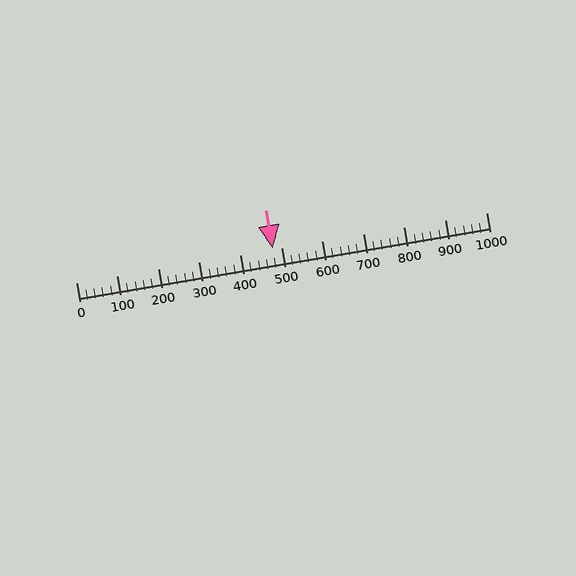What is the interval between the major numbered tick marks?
The major tick marks are spaced 100 units apart.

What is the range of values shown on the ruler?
The ruler shows values from 0 to 1000.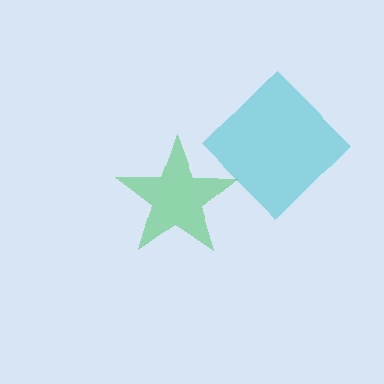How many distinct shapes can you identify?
There are 2 distinct shapes: a cyan diamond, a green star.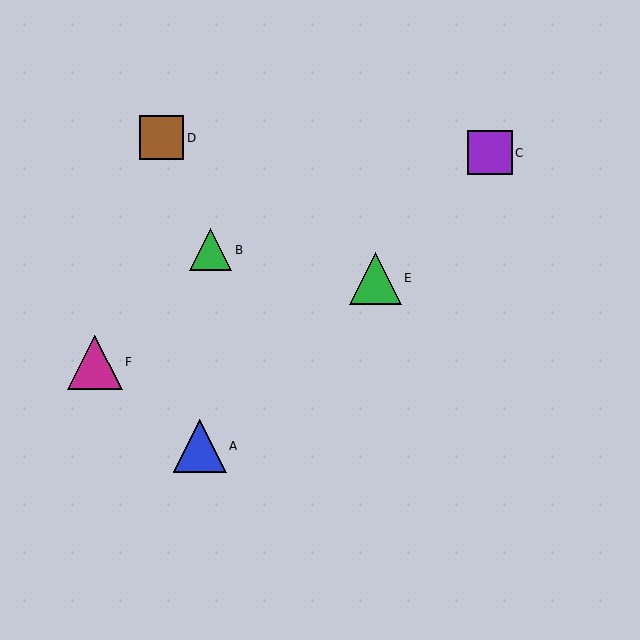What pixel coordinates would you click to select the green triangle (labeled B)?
Click at (211, 250) to select the green triangle B.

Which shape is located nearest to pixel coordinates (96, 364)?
The magenta triangle (labeled F) at (95, 362) is nearest to that location.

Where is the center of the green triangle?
The center of the green triangle is at (375, 278).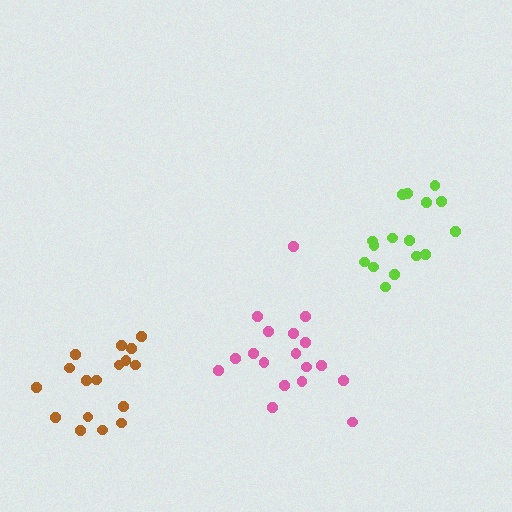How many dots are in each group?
Group 1: 16 dots, Group 2: 18 dots, Group 3: 17 dots (51 total).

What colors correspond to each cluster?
The clusters are colored: lime, pink, brown.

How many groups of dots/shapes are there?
There are 3 groups.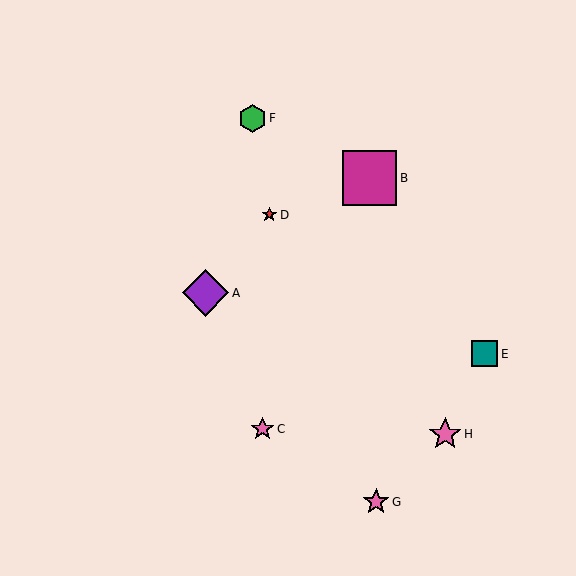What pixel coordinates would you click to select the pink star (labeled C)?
Click at (262, 429) to select the pink star C.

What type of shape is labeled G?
Shape G is a pink star.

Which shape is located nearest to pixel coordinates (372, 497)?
The pink star (labeled G) at (376, 502) is nearest to that location.